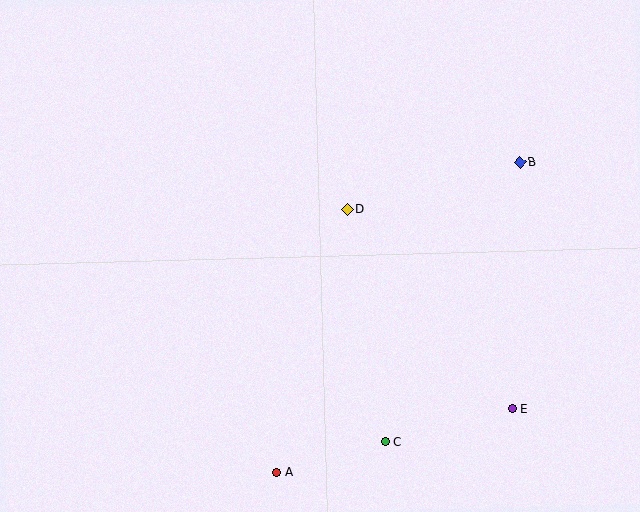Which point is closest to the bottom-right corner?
Point E is closest to the bottom-right corner.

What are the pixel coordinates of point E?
Point E is at (512, 409).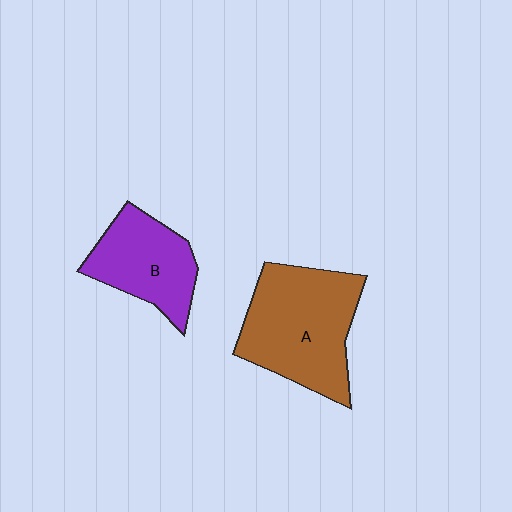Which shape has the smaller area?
Shape B (purple).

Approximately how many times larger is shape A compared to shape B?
Approximately 1.5 times.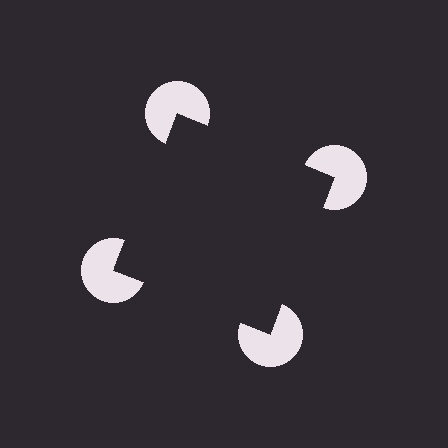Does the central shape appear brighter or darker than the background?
It typically appears slightly darker than the background, even though no actual brightness change is drawn.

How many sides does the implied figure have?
4 sides.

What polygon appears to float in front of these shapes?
An illusory square — its edges are inferred from the aligned wedge cuts in the pac-man discs, not physically drawn.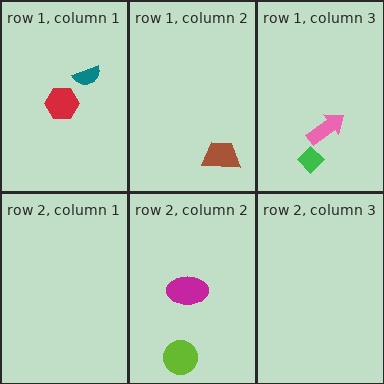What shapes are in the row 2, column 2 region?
The lime circle, the magenta ellipse.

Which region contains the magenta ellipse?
The row 2, column 2 region.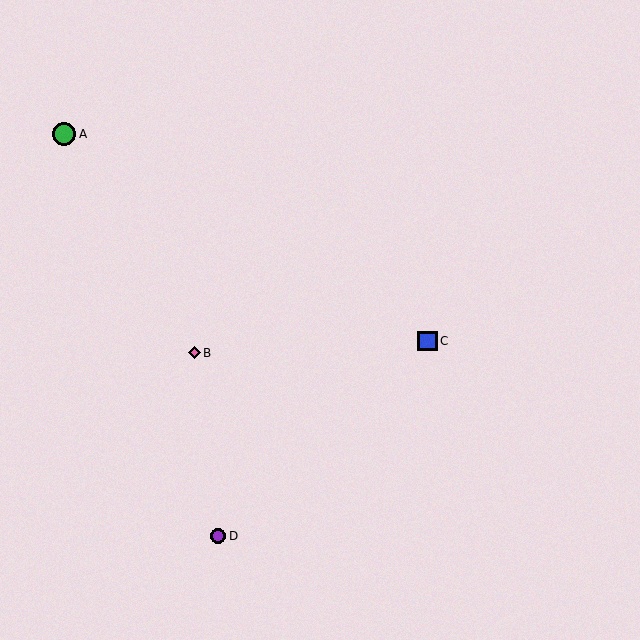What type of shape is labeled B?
Shape B is a pink diamond.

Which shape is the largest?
The green circle (labeled A) is the largest.